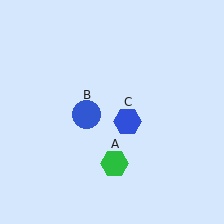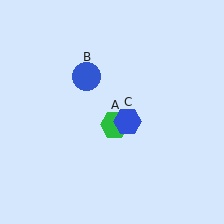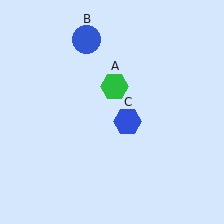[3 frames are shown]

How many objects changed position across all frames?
2 objects changed position: green hexagon (object A), blue circle (object B).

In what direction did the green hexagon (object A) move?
The green hexagon (object A) moved up.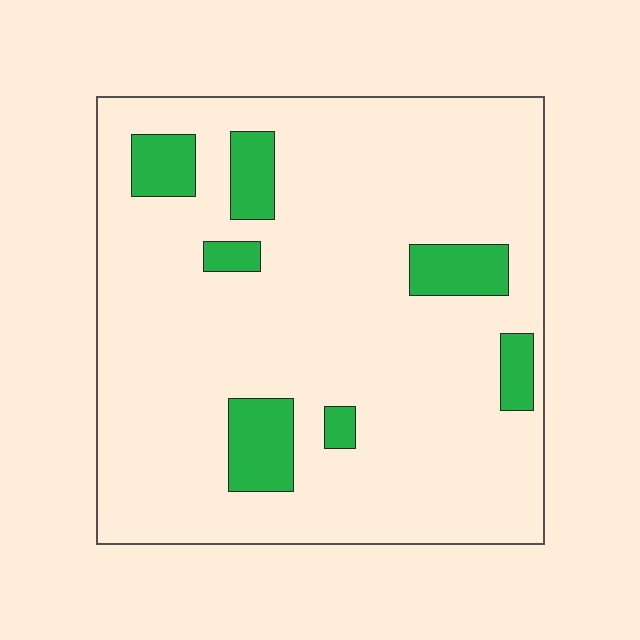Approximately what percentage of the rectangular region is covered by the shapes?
Approximately 15%.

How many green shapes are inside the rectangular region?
7.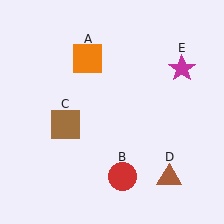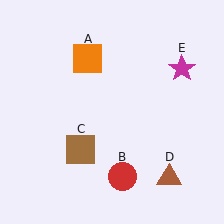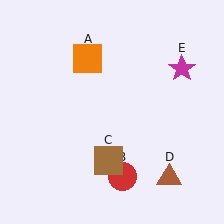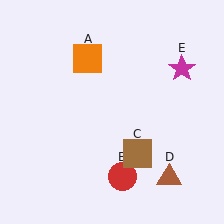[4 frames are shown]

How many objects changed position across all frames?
1 object changed position: brown square (object C).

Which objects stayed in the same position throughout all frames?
Orange square (object A) and red circle (object B) and brown triangle (object D) and magenta star (object E) remained stationary.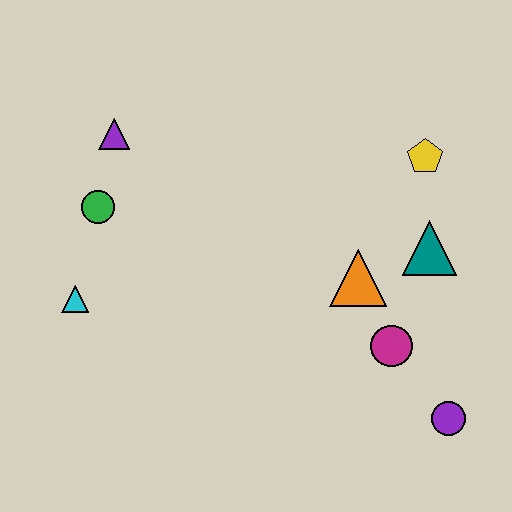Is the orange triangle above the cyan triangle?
Yes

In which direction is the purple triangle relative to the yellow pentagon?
The purple triangle is to the left of the yellow pentagon.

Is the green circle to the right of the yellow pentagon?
No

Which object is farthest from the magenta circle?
The purple triangle is farthest from the magenta circle.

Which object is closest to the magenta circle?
The orange triangle is closest to the magenta circle.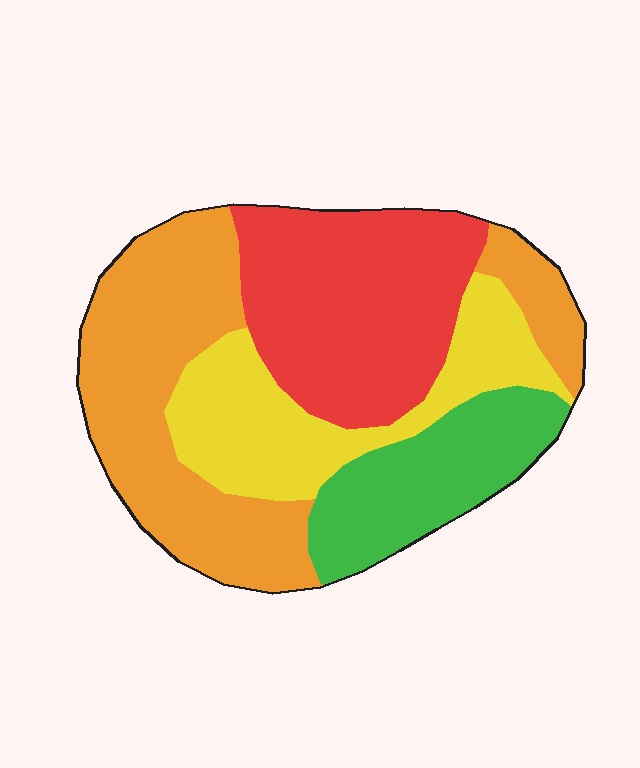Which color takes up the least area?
Green, at roughly 15%.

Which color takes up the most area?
Orange, at roughly 35%.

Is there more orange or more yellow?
Orange.